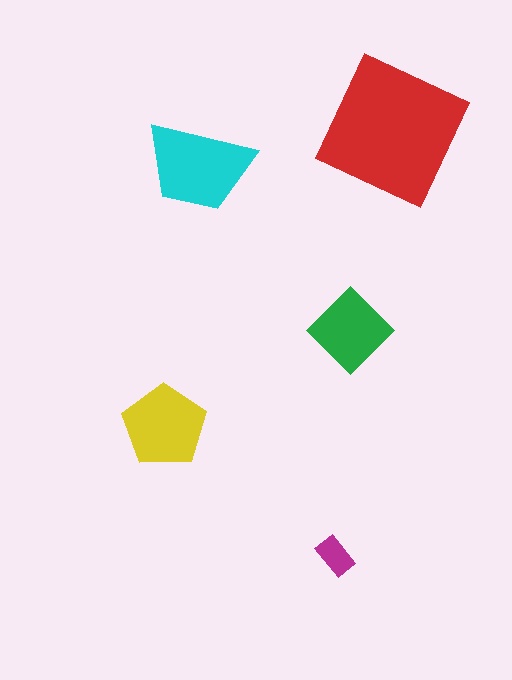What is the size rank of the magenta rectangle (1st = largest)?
5th.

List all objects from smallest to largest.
The magenta rectangle, the green diamond, the yellow pentagon, the cyan trapezoid, the red square.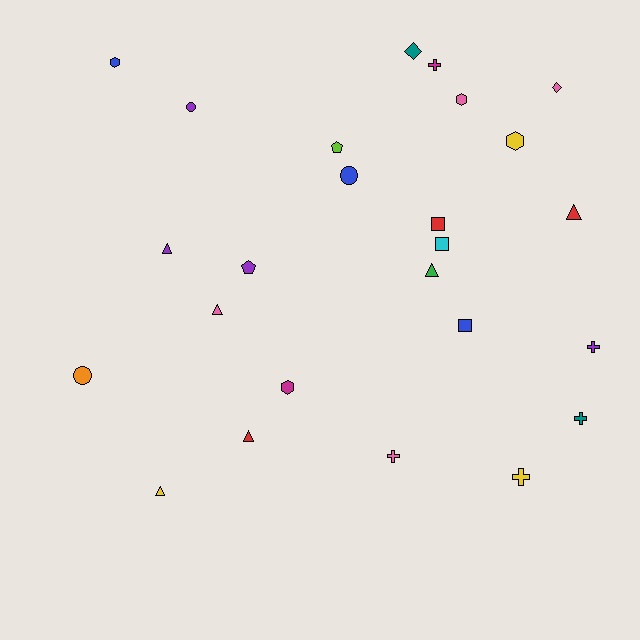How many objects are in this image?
There are 25 objects.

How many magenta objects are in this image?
There are 2 magenta objects.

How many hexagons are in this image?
There are 4 hexagons.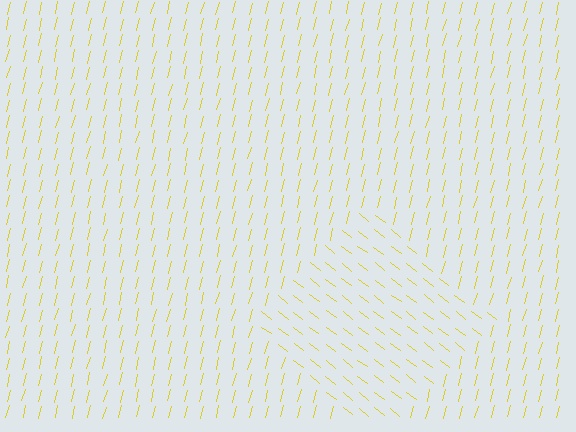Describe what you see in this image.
The image is filled with small yellow line segments. A diamond region in the image has lines oriented differently from the surrounding lines, creating a visible texture boundary.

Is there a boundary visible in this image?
Yes, there is a texture boundary formed by a change in line orientation.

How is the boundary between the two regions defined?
The boundary is defined purely by a change in line orientation (approximately 67 degrees difference). All lines are the same color and thickness.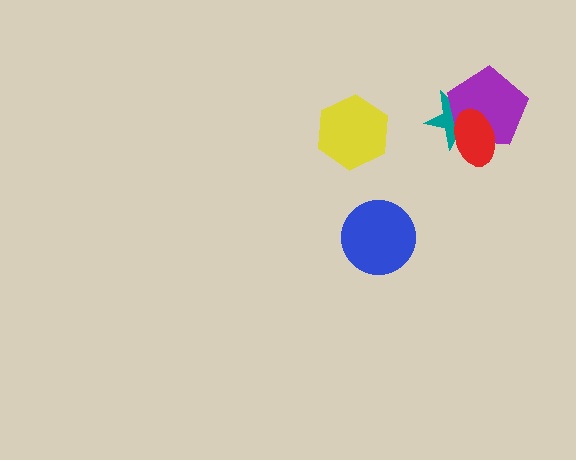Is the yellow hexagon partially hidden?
No, no other shape covers it.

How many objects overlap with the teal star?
2 objects overlap with the teal star.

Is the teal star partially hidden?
Yes, it is partially covered by another shape.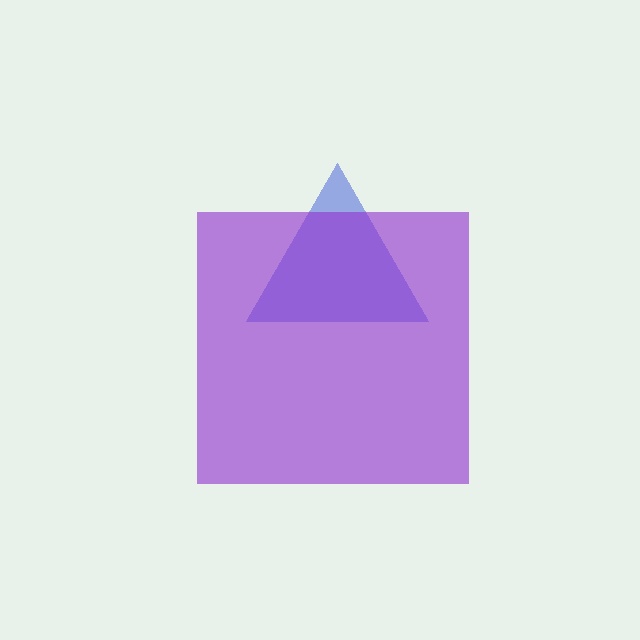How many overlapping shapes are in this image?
There are 2 overlapping shapes in the image.